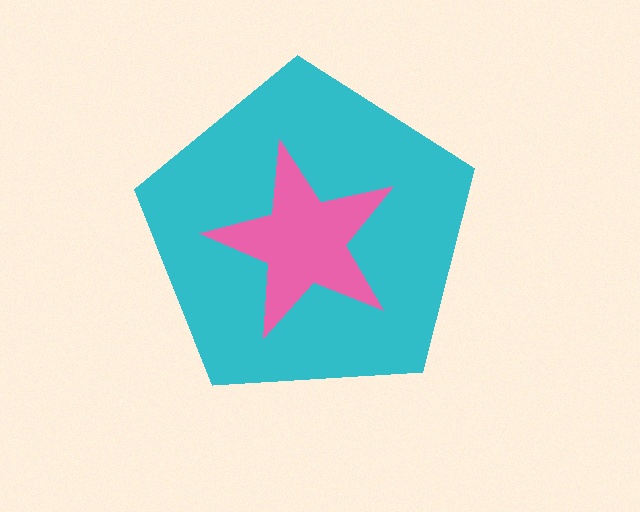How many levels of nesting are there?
2.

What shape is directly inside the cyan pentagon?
The pink star.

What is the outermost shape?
The cyan pentagon.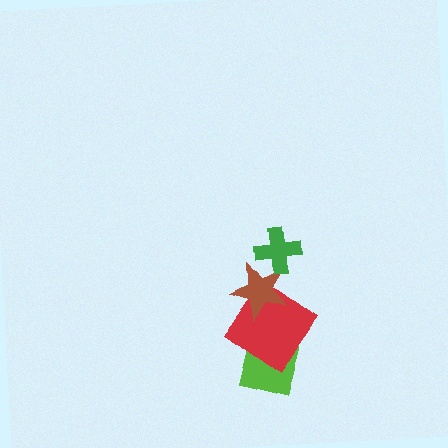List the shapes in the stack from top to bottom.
From top to bottom: the green cross, the brown star, the red diamond, the lime square.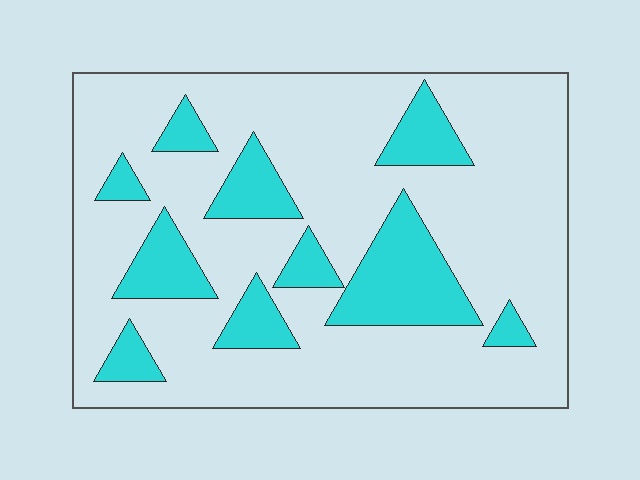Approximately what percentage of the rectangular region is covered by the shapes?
Approximately 25%.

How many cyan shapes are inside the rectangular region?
10.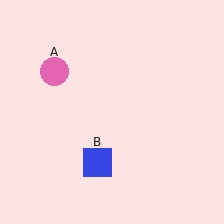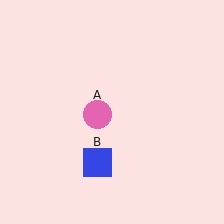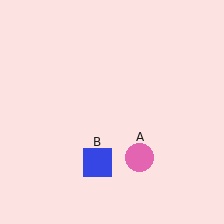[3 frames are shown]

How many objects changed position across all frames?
1 object changed position: pink circle (object A).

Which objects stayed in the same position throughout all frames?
Blue square (object B) remained stationary.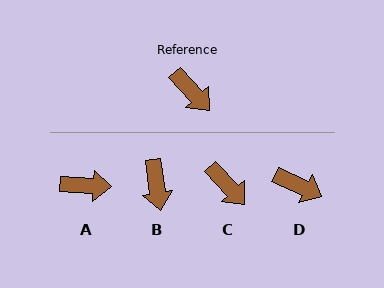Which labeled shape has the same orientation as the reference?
C.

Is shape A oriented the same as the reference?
No, it is off by about 44 degrees.